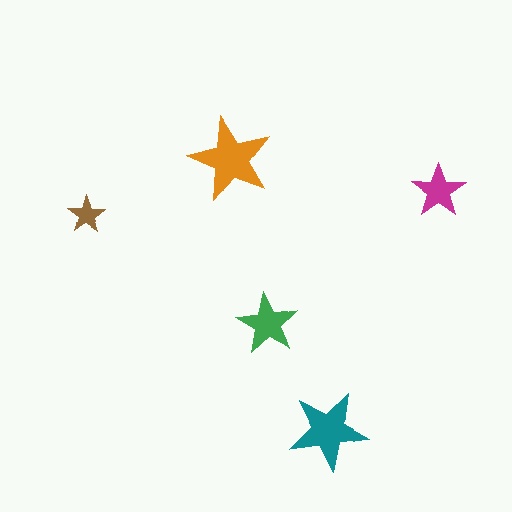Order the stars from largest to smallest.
the orange one, the teal one, the green one, the magenta one, the brown one.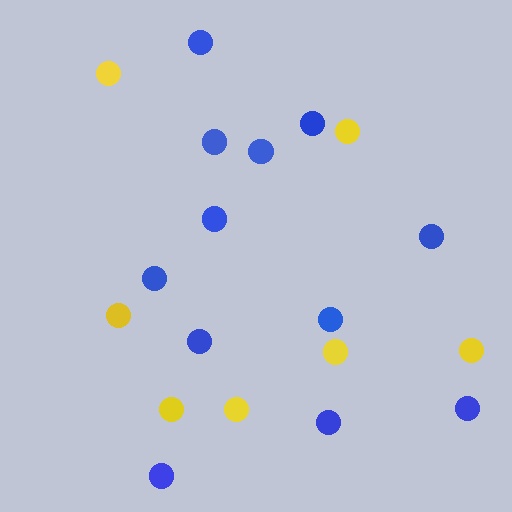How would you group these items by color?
There are 2 groups: one group of blue circles (12) and one group of yellow circles (7).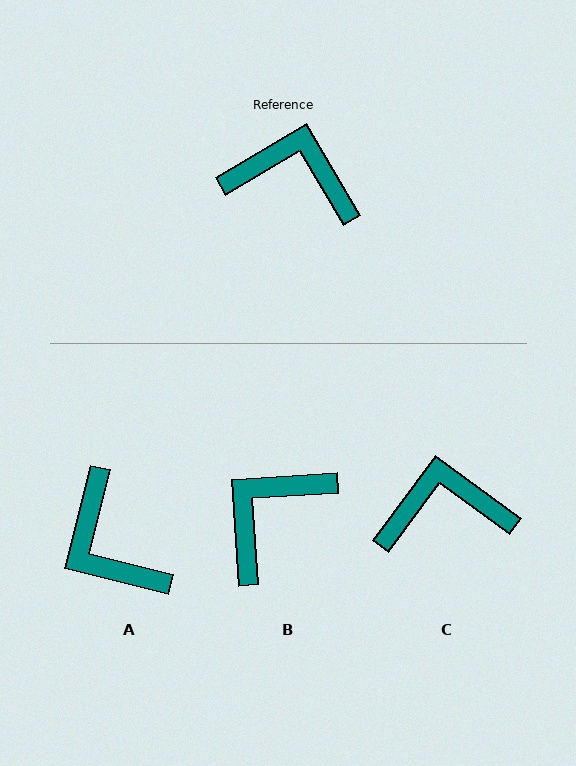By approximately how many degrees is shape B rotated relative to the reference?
Approximately 63 degrees counter-clockwise.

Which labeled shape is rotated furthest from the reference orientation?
A, about 136 degrees away.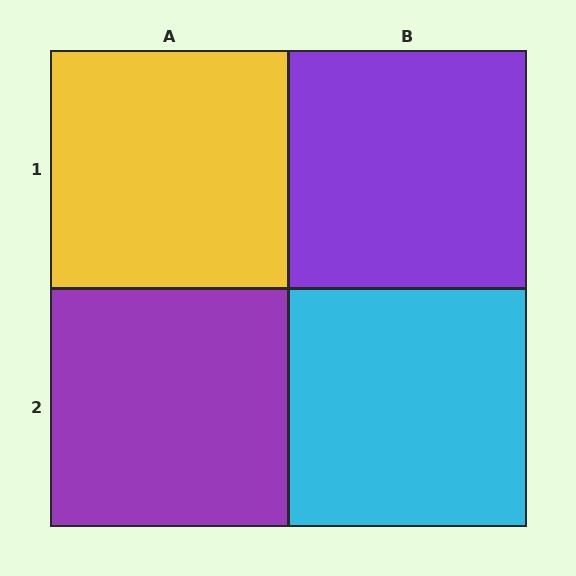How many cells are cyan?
1 cell is cyan.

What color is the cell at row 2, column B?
Cyan.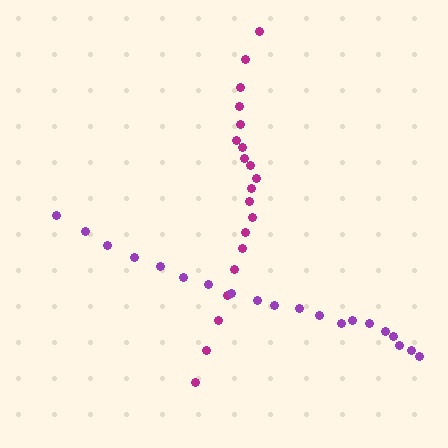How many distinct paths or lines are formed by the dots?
There are 2 distinct paths.